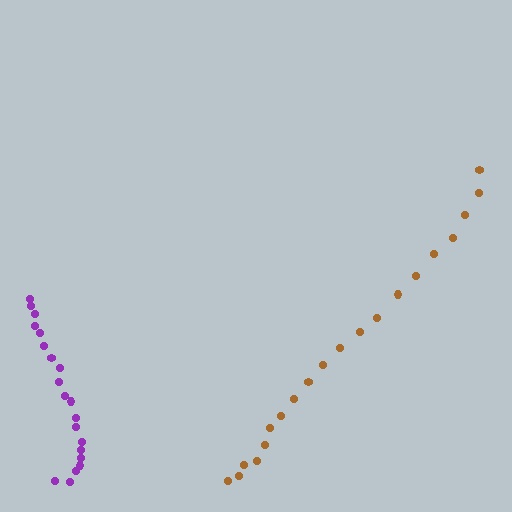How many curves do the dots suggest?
There are 2 distinct paths.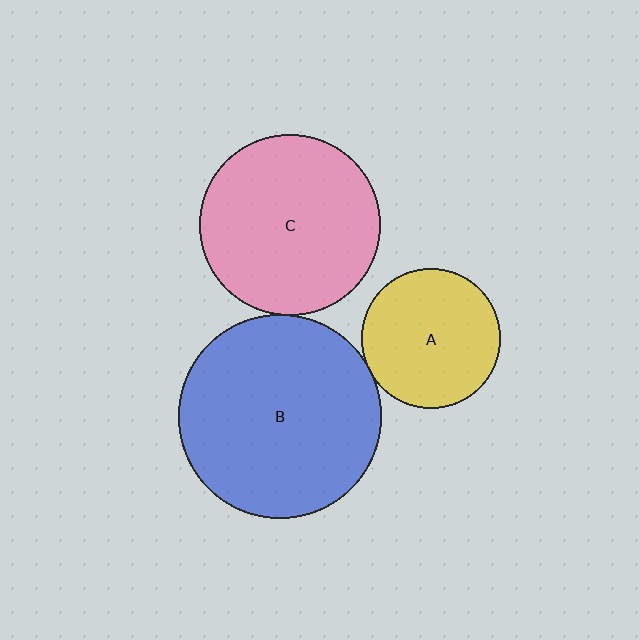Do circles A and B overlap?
Yes.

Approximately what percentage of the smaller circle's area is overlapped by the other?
Approximately 5%.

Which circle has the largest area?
Circle B (blue).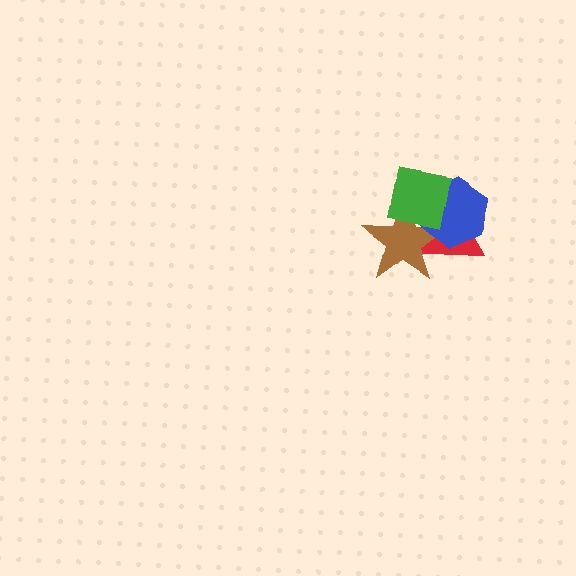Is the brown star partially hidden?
Yes, it is partially covered by another shape.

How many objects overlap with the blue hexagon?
3 objects overlap with the blue hexagon.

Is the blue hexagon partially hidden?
Yes, it is partially covered by another shape.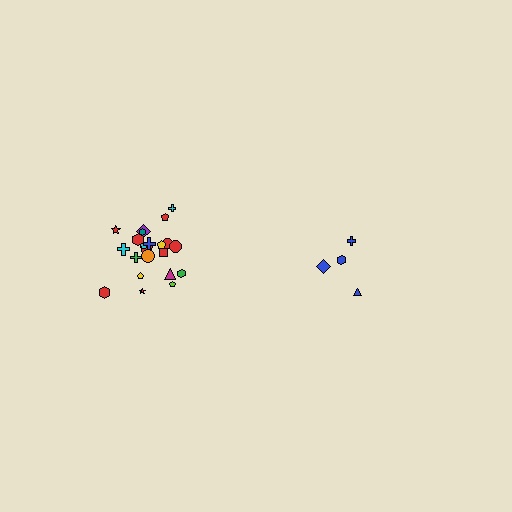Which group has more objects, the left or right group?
The left group.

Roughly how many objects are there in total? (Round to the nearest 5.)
Roughly 25 objects in total.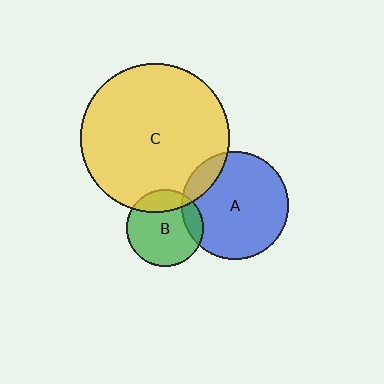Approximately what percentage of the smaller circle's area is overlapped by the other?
Approximately 15%.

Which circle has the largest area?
Circle C (yellow).